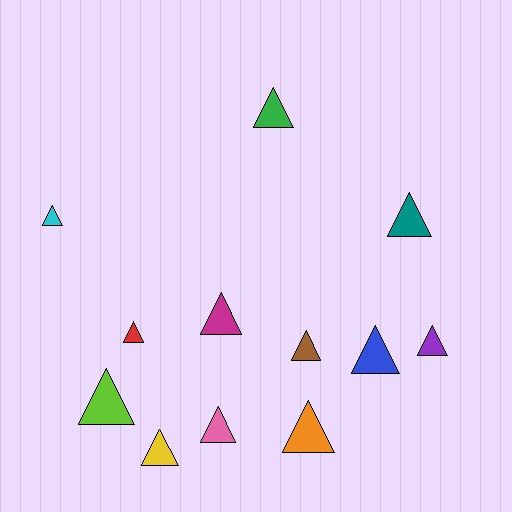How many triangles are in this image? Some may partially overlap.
There are 12 triangles.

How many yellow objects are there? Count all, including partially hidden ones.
There is 1 yellow object.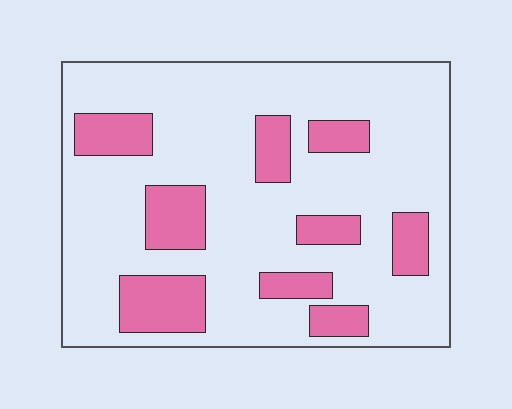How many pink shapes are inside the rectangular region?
9.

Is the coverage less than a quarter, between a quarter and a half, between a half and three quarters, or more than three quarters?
Less than a quarter.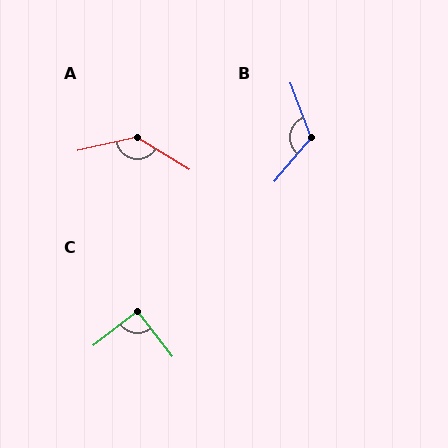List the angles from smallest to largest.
C (90°), B (120°), A (135°).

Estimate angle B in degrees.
Approximately 120 degrees.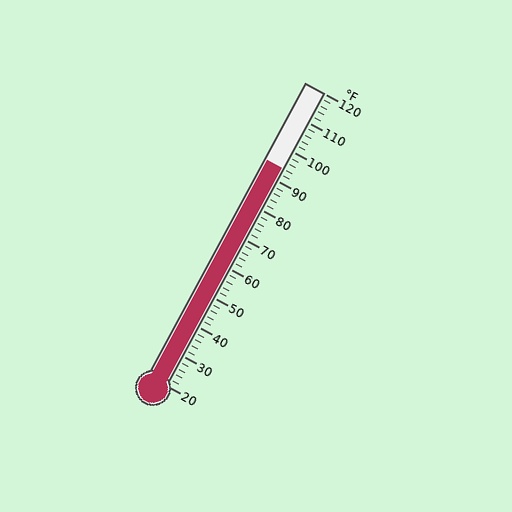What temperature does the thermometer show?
The thermometer shows approximately 94°F.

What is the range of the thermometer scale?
The thermometer scale ranges from 20°F to 120°F.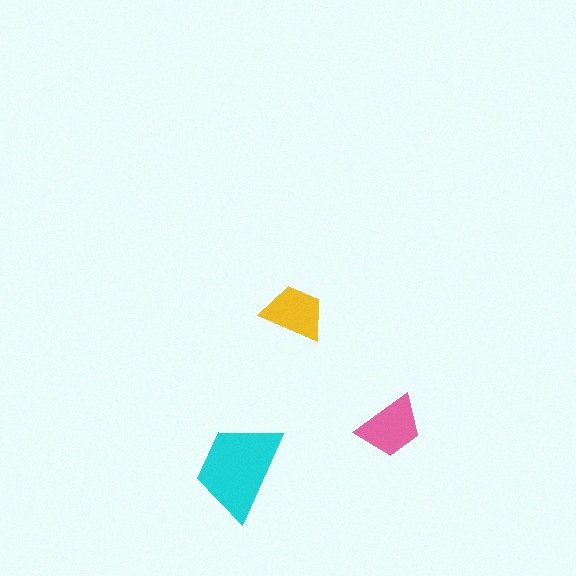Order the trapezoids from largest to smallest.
the cyan one, the pink one, the yellow one.